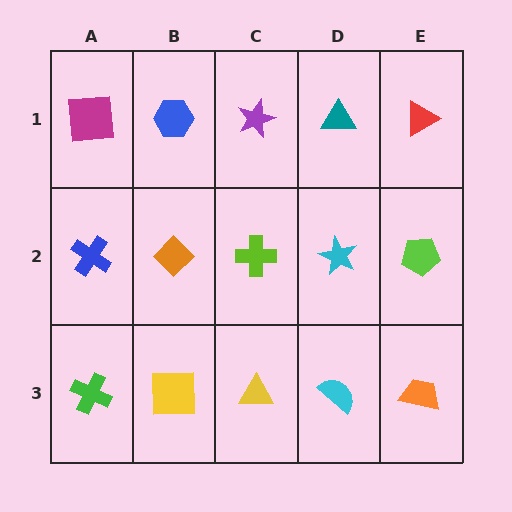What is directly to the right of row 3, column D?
An orange trapezoid.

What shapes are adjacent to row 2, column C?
A purple star (row 1, column C), a yellow triangle (row 3, column C), an orange diamond (row 2, column B), a cyan star (row 2, column D).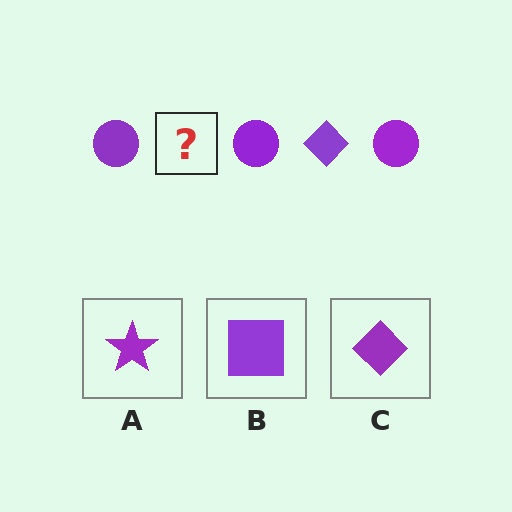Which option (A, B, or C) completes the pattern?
C.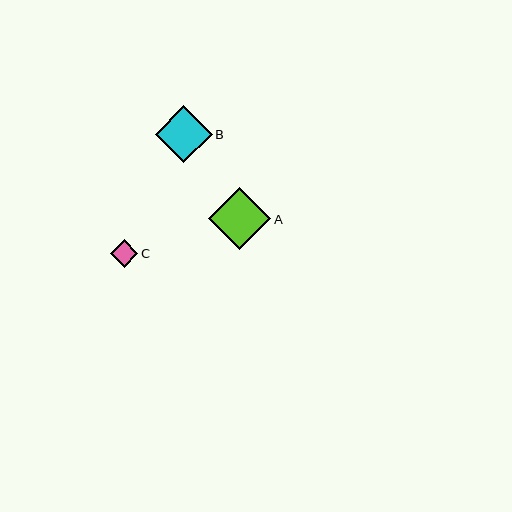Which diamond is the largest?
Diamond A is the largest with a size of approximately 62 pixels.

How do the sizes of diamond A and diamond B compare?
Diamond A and diamond B are approximately the same size.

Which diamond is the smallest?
Diamond C is the smallest with a size of approximately 27 pixels.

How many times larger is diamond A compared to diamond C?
Diamond A is approximately 2.3 times the size of diamond C.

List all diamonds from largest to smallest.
From largest to smallest: A, B, C.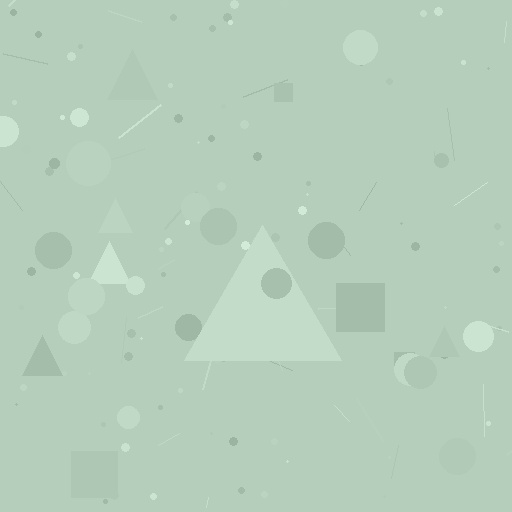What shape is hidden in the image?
A triangle is hidden in the image.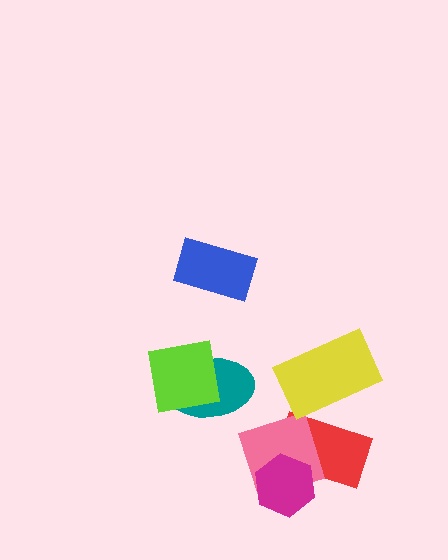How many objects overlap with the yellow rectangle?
1 object overlaps with the yellow rectangle.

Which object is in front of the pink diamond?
The magenta hexagon is in front of the pink diamond.